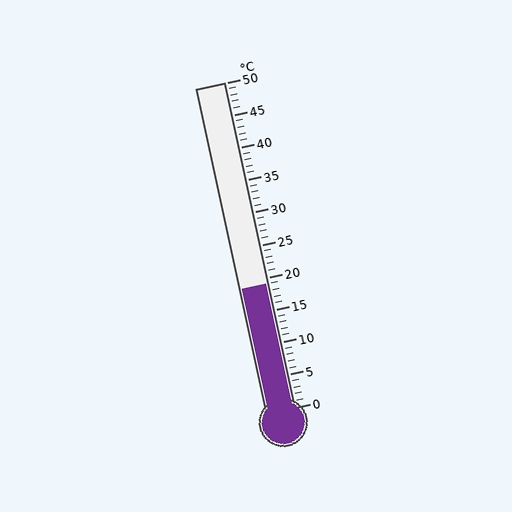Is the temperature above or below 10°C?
The temperature is above 10°C.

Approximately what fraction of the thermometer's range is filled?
The thermometer is filled to approximately 40% of its range.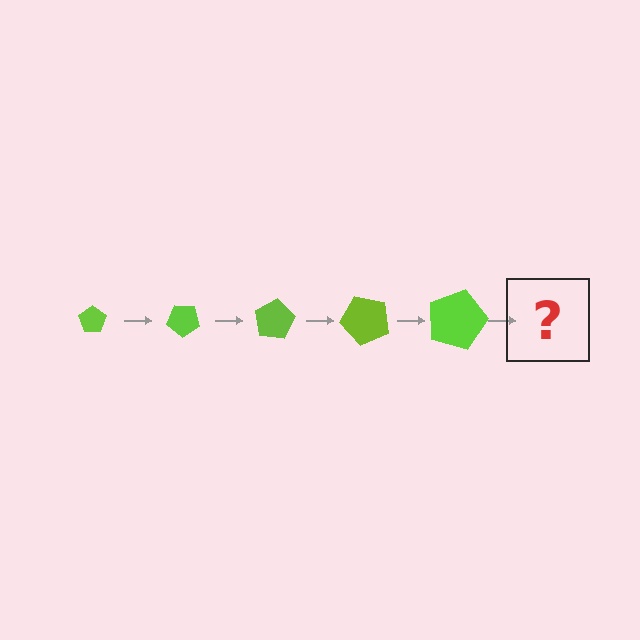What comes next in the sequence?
The next element should be a pentagon, larger than the previous one and rotated 200 degrees from the start.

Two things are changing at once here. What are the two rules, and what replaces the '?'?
The two rules are that the pentagon grows larger each step and it rotates 40 degrees each step. The '?' should be a pentagon, larger than the previous one and rotated 200 degrees from the start.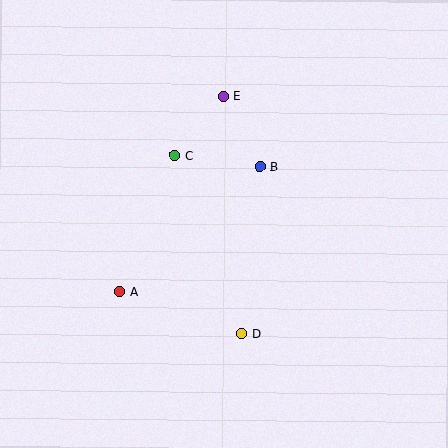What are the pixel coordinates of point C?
Point C is at (175, 155).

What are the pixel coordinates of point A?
Point A is at (120, 292).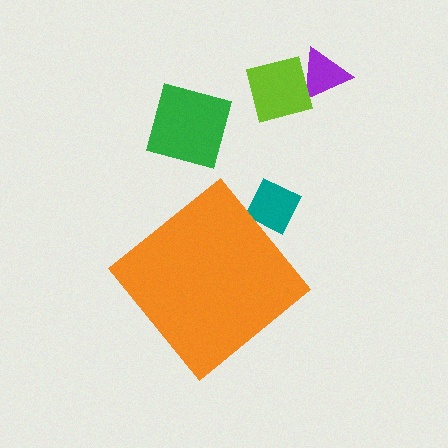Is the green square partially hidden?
No, the green square is fully visible.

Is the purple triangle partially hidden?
No, the purple triangle is fully visible.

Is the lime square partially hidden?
No, the lime square is fully visible.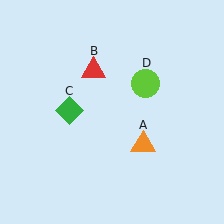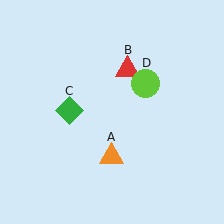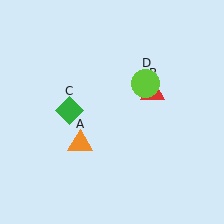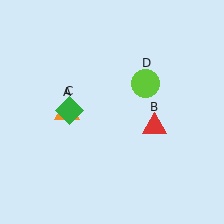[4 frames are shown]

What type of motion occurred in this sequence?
The orange triangle (object A), red triangle (object B) rotated clockwise around the center of the scene.